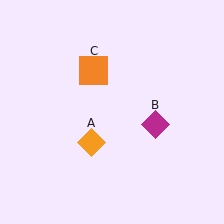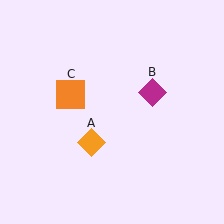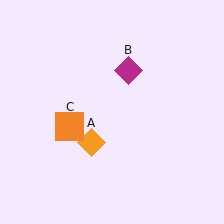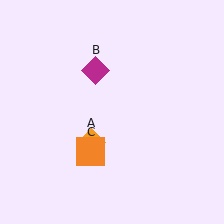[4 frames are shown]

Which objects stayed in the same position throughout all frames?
Orange diamond (object A) remained stationary.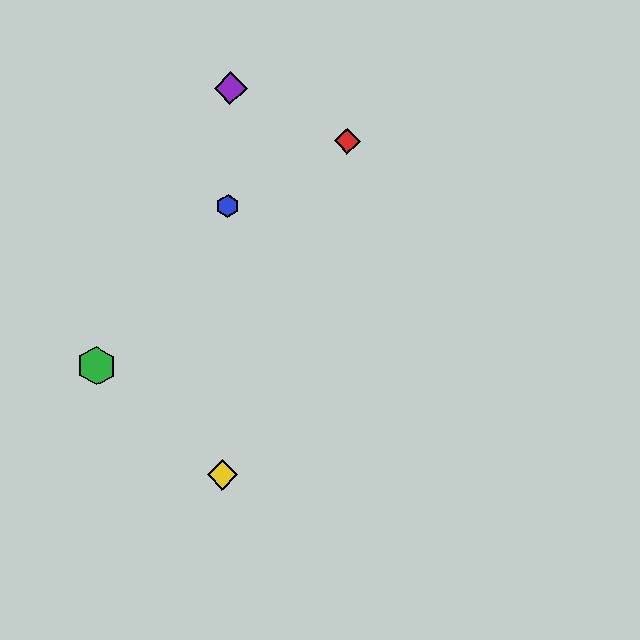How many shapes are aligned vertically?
3 shapes (the blue hexagon, the yellow diamond, the purple diamond) are aligned vertically.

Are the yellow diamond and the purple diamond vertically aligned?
Yes, both are at x≈222.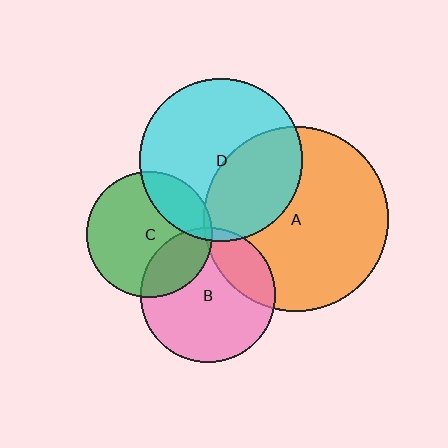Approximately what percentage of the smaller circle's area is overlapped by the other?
Approximately 25%.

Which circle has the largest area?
Circle A (orange).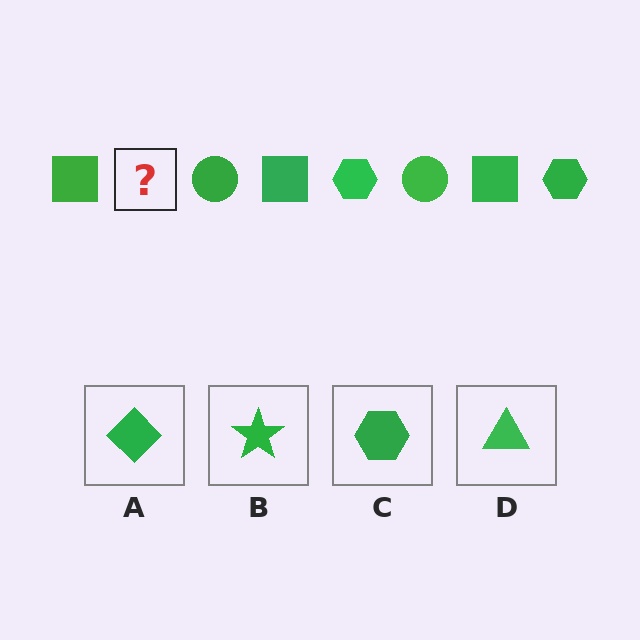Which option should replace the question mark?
Option C.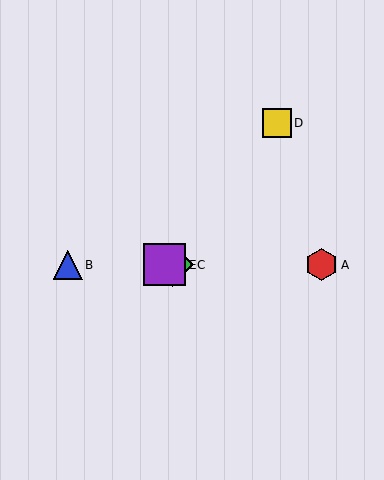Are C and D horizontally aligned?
No, C is at y≈265 and D is at y≈123.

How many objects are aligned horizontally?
4 objects (A, B, C, E) are aligned horizontally.